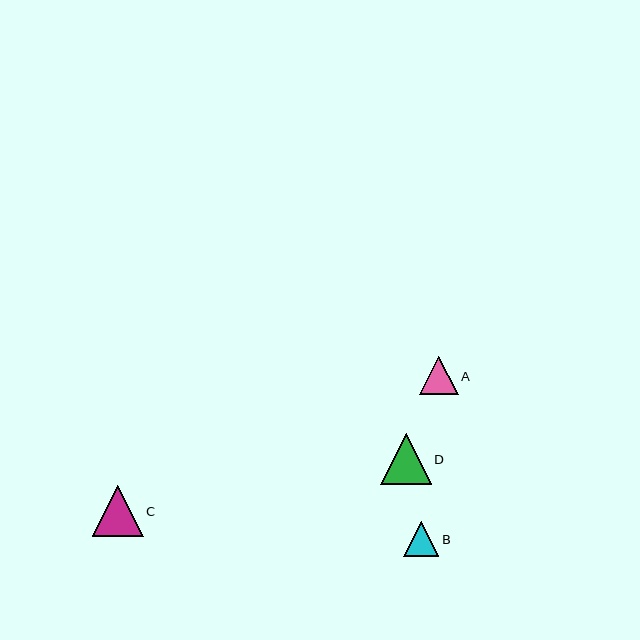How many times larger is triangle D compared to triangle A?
Triangle D is approximately 1.3 times the size of triangle A.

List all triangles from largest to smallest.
From largest to smallest: D, C, A, B.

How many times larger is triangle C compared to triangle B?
Triangle C is approximately 1.5 times the size of triangle B.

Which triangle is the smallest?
Triangle B is the smallest with a size of approximately 35 pixels.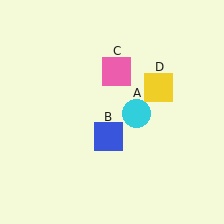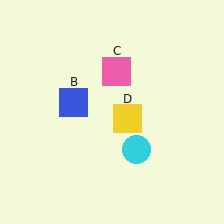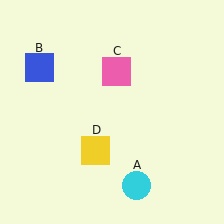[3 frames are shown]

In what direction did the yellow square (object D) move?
The yellow square (object D) moved down and to the left.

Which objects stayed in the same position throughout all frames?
Pink square (object C) remained stationary.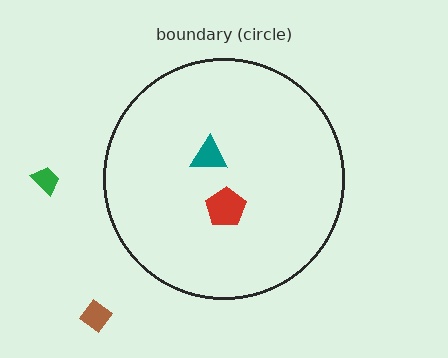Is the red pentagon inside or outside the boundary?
Inside.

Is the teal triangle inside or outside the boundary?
Inside.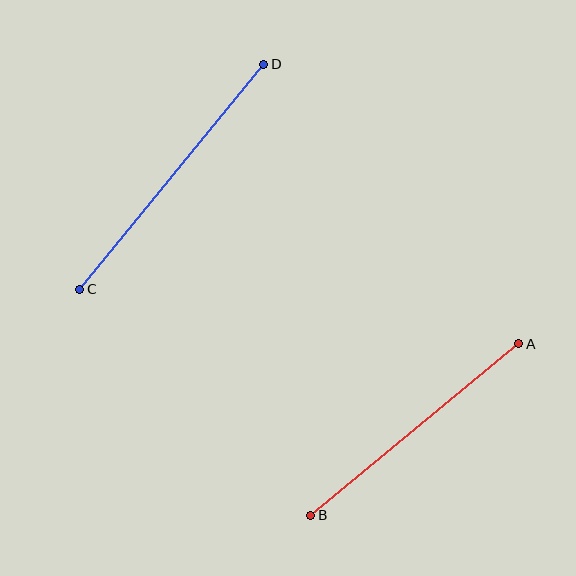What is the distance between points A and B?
The distance is approximately 269 pixels.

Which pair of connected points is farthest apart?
Points C and D are farthest apart.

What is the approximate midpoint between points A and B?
The midpoint is at approximately (415, 430) pixels.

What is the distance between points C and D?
The distance is approximately 291 pixels.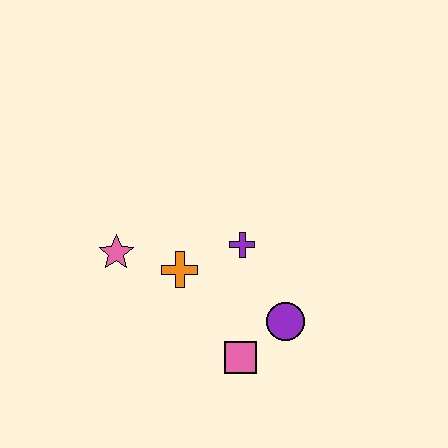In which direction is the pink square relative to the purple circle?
The pink square is to the left of the purple circle.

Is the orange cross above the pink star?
No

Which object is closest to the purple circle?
The pink square is closest to the purple circle.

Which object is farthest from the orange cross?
The purple circle is farthest from the orange cross.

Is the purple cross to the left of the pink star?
No